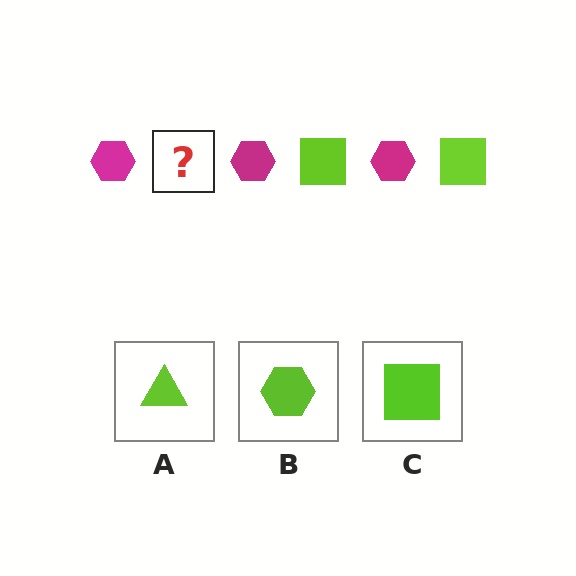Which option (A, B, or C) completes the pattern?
C.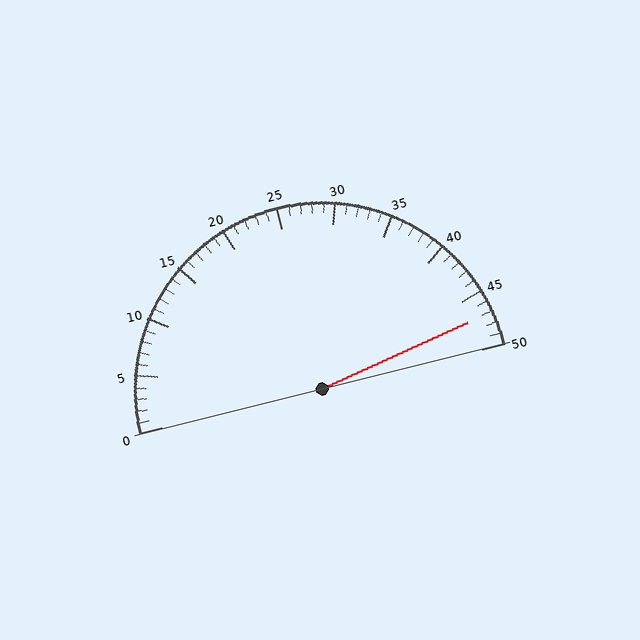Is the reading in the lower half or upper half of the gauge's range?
The reading is in the upper half of the range (0 to 50).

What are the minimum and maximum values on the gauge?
The gauge ranges from 0 to 50.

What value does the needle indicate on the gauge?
The needle indicates approximately 47.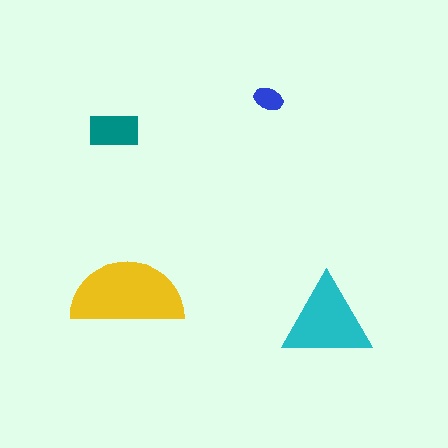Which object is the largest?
The yellow semicircle.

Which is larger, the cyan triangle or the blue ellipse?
The cyan triangle.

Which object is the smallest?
The blue ellipse.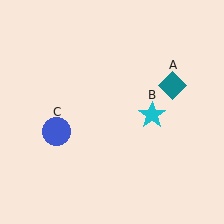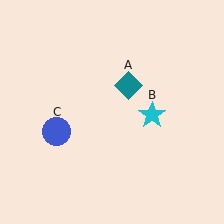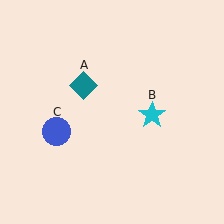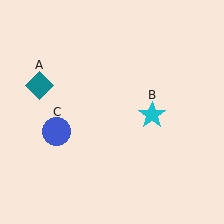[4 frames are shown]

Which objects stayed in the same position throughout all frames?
Cyan star (object B) and blue circle (object C) remained stationary.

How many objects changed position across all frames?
1 object changed position: teal diamond (object A).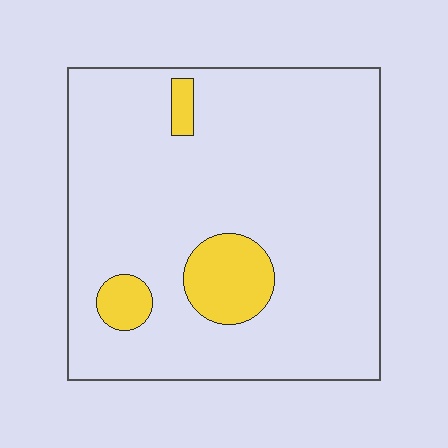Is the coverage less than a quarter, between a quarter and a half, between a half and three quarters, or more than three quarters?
Less than a quarter.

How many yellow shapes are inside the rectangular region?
3.